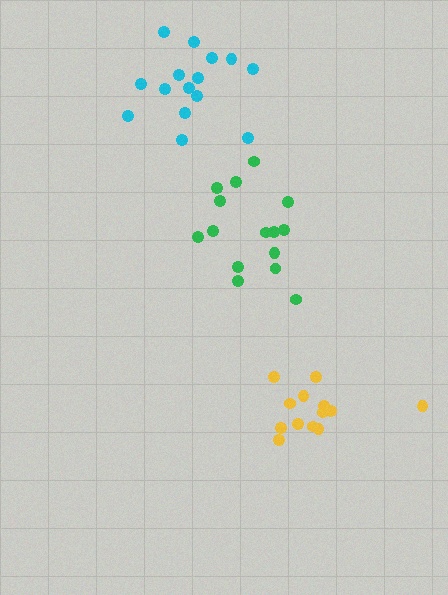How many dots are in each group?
Group 1: 15 dots, Group 2: 13 dots, Group 3: 15 dots (43 total).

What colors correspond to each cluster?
The clusters are colored: cyan, yellow, green.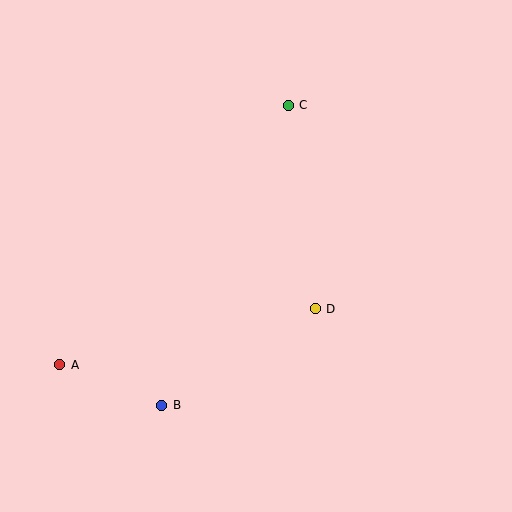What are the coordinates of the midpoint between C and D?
The midpoint between C and D is at (302, 207).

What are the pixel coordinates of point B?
Point B is at (162, 405).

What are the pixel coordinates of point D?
Point D is at (315, 309).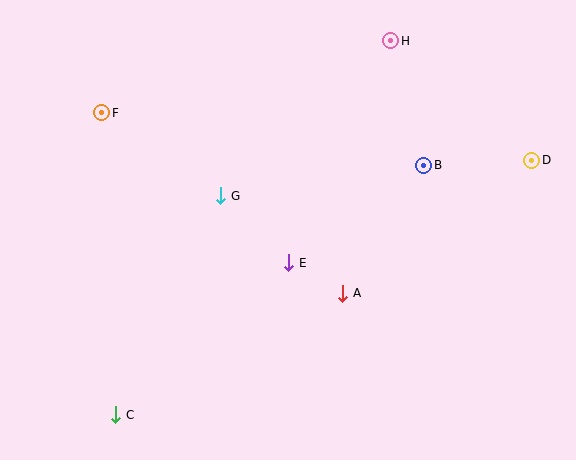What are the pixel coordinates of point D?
Point D is at (532, 160).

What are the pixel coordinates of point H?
Point H is at (391, 41).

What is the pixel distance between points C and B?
The distance between C and B is 396 pixels.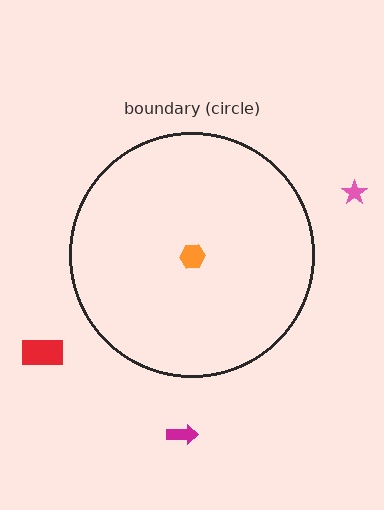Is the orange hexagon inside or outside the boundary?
Inside.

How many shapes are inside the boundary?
1 inside, 3 outside.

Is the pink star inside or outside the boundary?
Outside.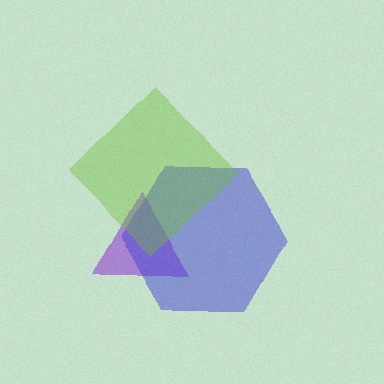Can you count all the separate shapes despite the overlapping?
Yes, there are 3 separate shapes.